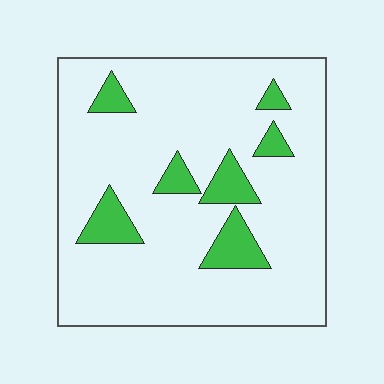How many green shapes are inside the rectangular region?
7.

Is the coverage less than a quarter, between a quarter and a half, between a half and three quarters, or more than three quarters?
Less than a quarter.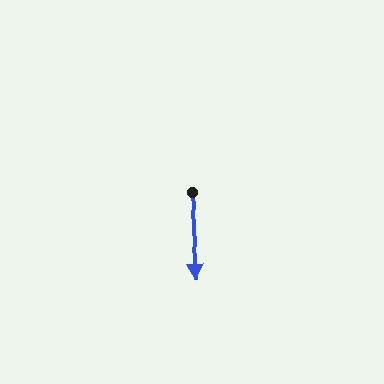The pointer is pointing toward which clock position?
Roughly 6 o'clock.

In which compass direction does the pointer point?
South.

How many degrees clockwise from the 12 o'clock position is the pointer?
Approximately 176 degrees.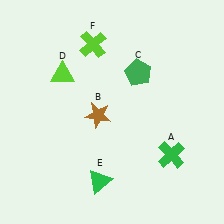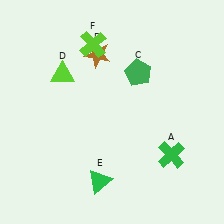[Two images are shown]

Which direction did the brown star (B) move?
The brown star (B) moved up.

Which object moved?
The brown star (B) moved up.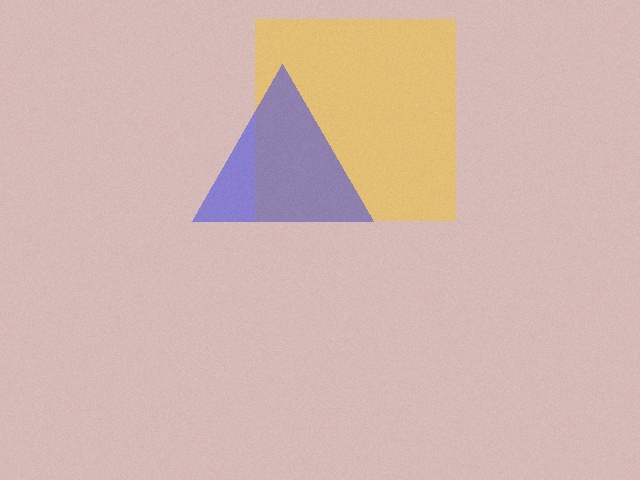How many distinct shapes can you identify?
There are 2 distinct shapes: a yellow square, a blue triangle.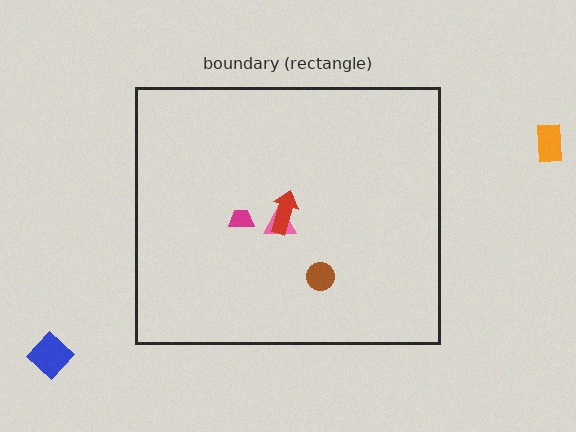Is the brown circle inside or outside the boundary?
Inside.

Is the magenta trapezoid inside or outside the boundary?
Inside.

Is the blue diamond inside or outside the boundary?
Outside.